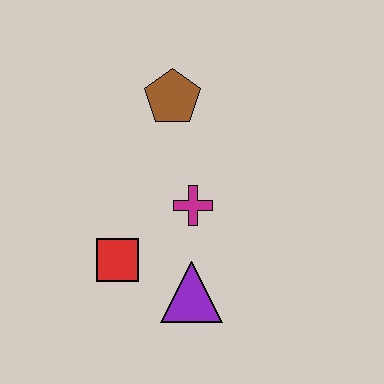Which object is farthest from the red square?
The brown pentagon is farthest from the red square.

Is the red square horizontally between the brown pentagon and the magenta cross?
No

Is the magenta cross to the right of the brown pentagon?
Yes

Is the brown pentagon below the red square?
No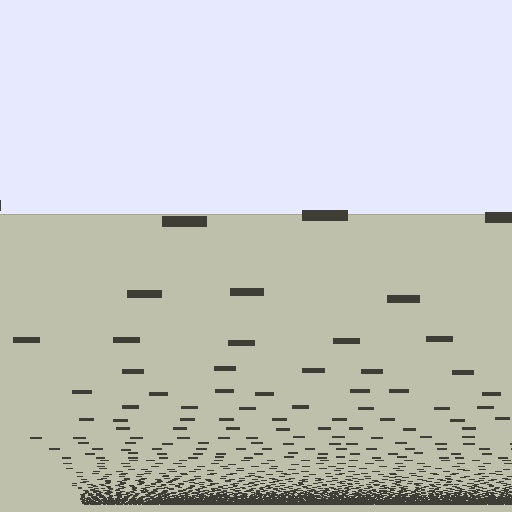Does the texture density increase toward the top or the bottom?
Density increases toward the bottom.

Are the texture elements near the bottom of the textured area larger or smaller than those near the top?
Smaller. The gradient is inverted — elements near the bottom are smaller and denser.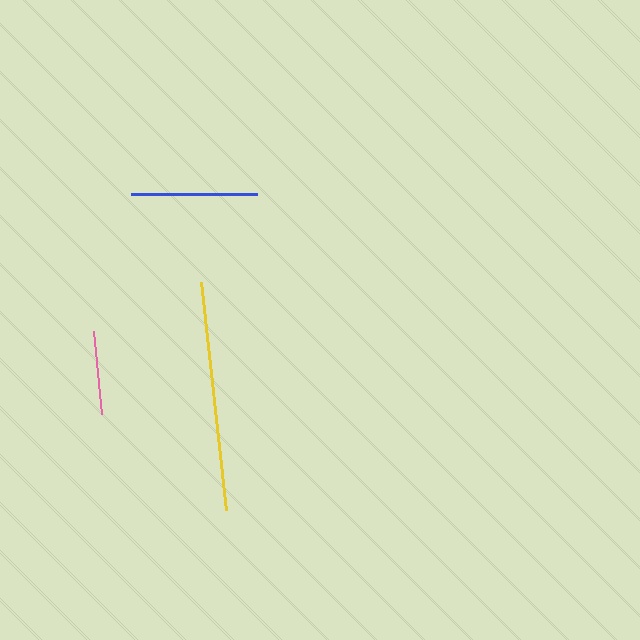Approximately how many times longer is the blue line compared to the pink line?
The blue line is approximately 1.5 times the length of the pink line.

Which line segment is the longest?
The yellow line is the longest at approximately 230 pixels.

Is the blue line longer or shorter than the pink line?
The blue line is longer than the pink line.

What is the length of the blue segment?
The blue segment is approximately 125 pixels long.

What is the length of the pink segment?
The pink segment is approximately 84 pixels long.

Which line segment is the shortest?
The pink line is the shortest at approximately 84 pixels.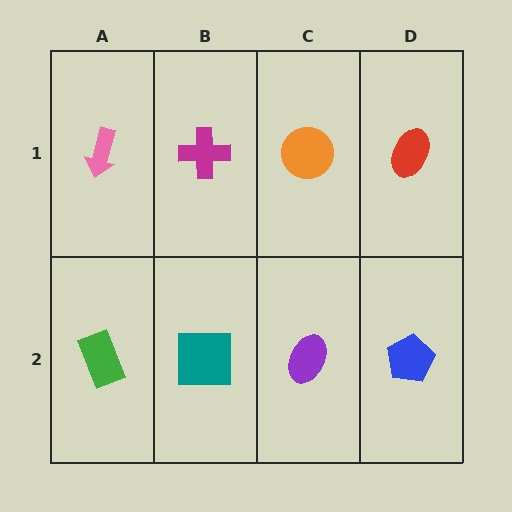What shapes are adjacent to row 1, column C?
A purple ellipse (row 2, column C), a magenta cross (row 1, column B), a red ellipse (row 1, column D).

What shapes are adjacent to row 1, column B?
A teal square (row 2, column B), a pink arrow (row 1, column A), an orange circle (row 1, column C).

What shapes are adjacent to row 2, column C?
An orange circle (row 1, column C), a teal square (row 2, column B), a blue pentagon (row 2, column D).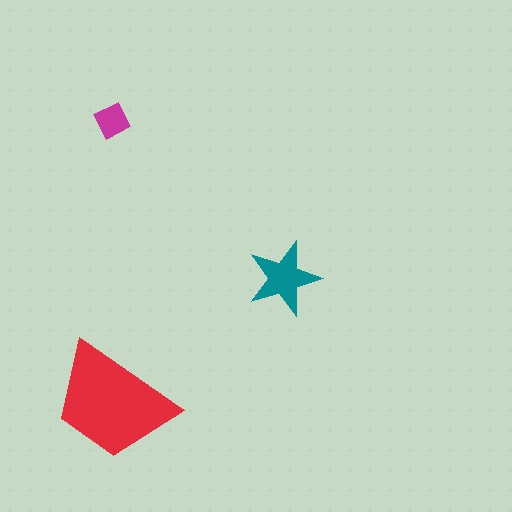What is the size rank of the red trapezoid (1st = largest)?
1st.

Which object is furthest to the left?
The red trapezoid is leftmost.